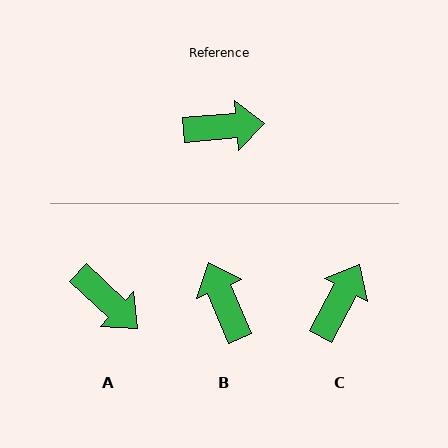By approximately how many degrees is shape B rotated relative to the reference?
Approximately 108 degrees counter-clockwise.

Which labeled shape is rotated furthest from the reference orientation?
B, about 108 degrees away.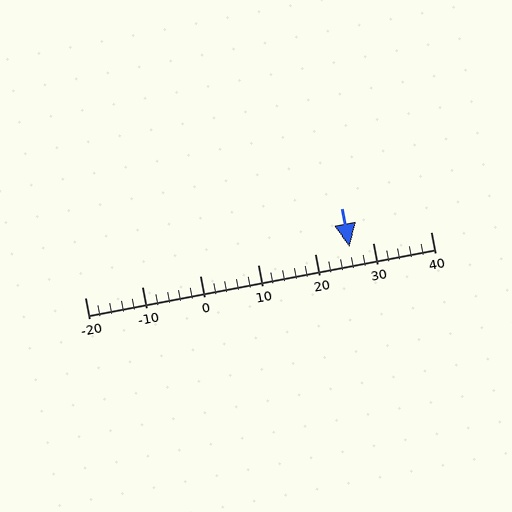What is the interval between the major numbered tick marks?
The major tick marks are spaced 10 units apart.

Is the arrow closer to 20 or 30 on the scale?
The arrow is closer to 30.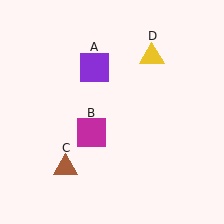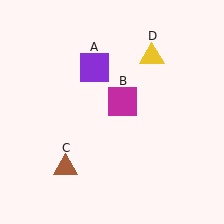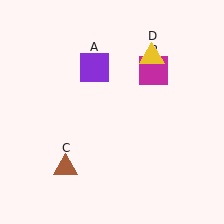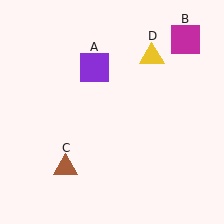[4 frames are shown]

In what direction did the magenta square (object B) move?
The magenta square (object B) moved up and to the right.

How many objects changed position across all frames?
1 object changed position: magenta square (object B).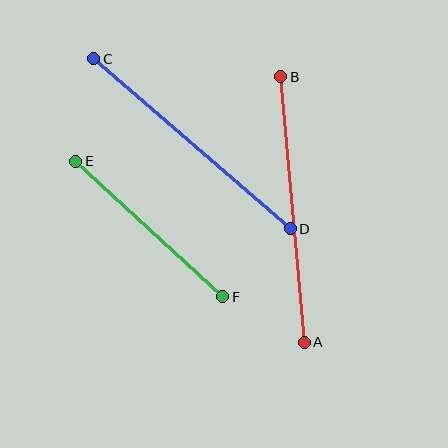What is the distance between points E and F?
The distance is approximately 200 pixels.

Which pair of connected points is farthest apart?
Points A and B are farthest apart.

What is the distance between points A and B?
The distance is approximately 267 pixels.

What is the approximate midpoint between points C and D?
The midpoint is at approximately (192, 144) pixels.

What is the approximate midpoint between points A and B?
The midpoint is at approximately (292, 210) pixels.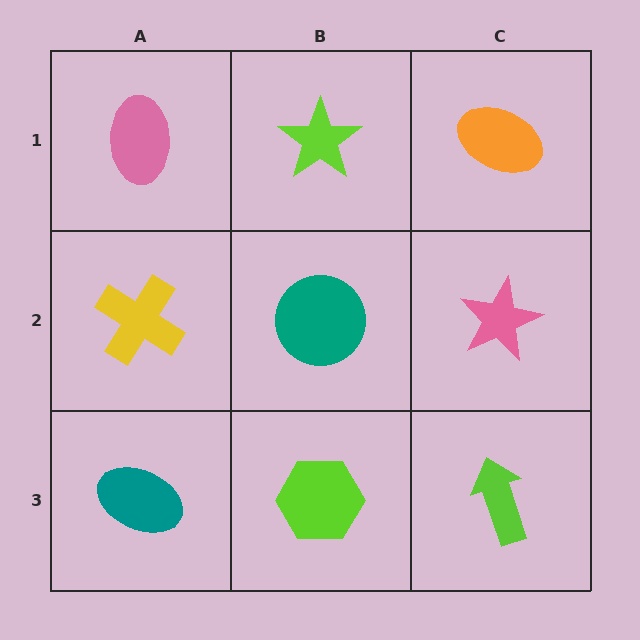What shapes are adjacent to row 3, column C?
A pink star (row 2, column C), a lime hexagon (row 3, column B).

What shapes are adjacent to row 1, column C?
A pink star (row 2, column C), a lime star (row 1, column B).